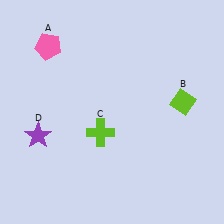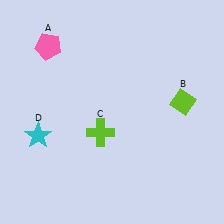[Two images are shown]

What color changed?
The star (D) changed from purple in Image 1 to cyan in Image 2.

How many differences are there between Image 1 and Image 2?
There is 1 difference between the two images.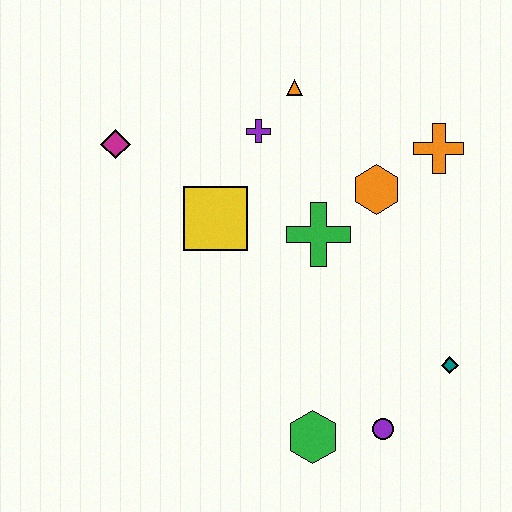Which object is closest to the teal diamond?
The purple circle is closest to the teal diamond.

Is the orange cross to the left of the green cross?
No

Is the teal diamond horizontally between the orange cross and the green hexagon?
No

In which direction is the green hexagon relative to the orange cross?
The green hexagon is below the orange cross.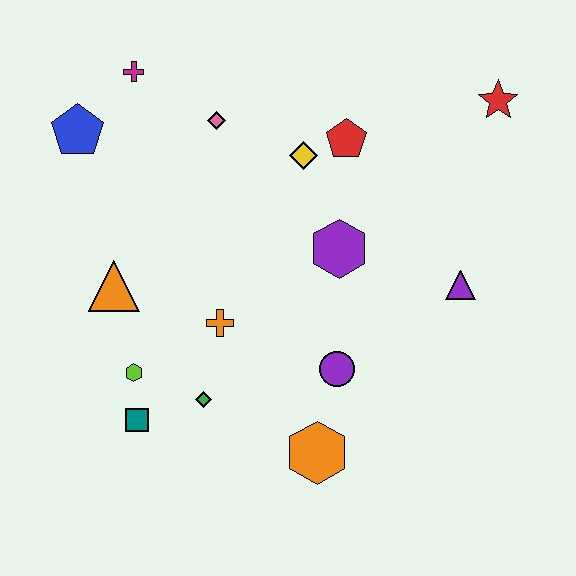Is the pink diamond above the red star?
No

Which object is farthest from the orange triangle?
The red star is farthest from the orange triangle.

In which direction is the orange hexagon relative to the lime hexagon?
The orange hexagon is to the right of the lime hexagon.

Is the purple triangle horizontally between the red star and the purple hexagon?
Yes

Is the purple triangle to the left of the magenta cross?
No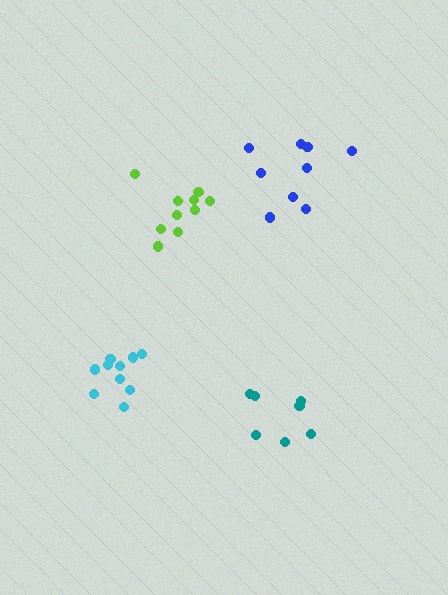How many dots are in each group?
Group 1: 7 dots, Group 2: 10 dots, Group 3: 10 dots, Group 4: 9 dots (36 total).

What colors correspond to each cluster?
The clusters are colored: teal, lime, cyan, blue.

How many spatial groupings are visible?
There are 4 spatial groupings.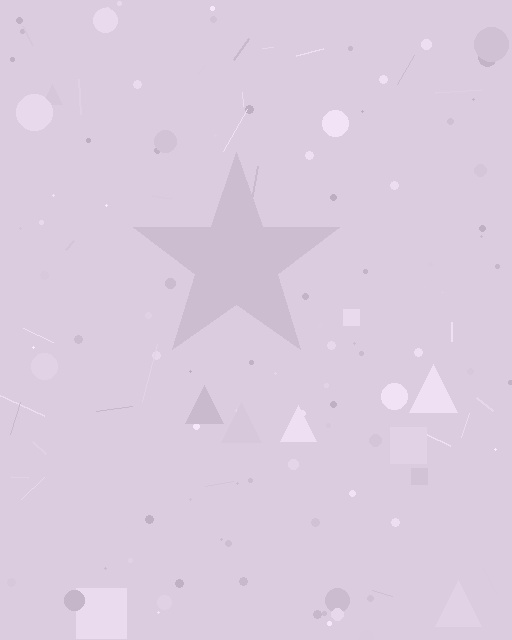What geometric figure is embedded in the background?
A star is embedded in the background.